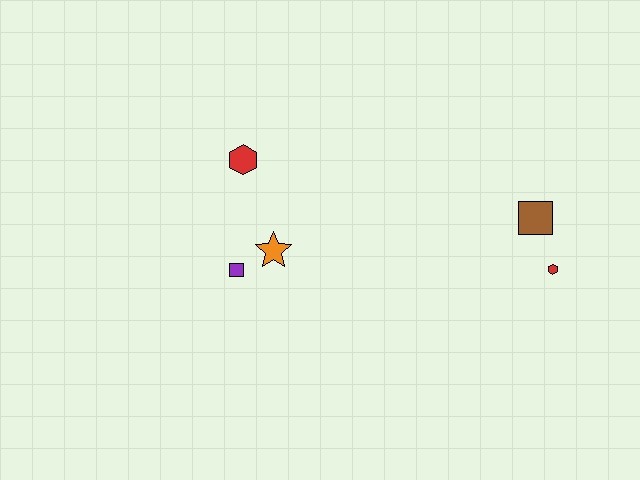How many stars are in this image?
There is 1 star.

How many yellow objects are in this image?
There are no yellow objects.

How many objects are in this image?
There are 5 objects.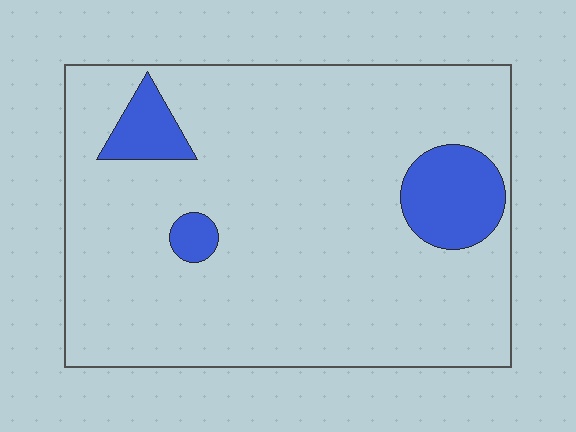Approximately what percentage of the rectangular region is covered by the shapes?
Approximately 10%.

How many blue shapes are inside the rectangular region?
3.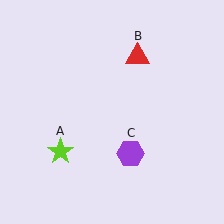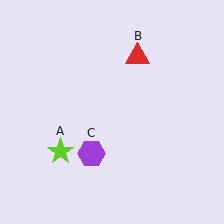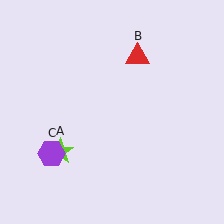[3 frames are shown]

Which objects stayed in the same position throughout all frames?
Lime star (object A) and red triangle (object B) remained stationary.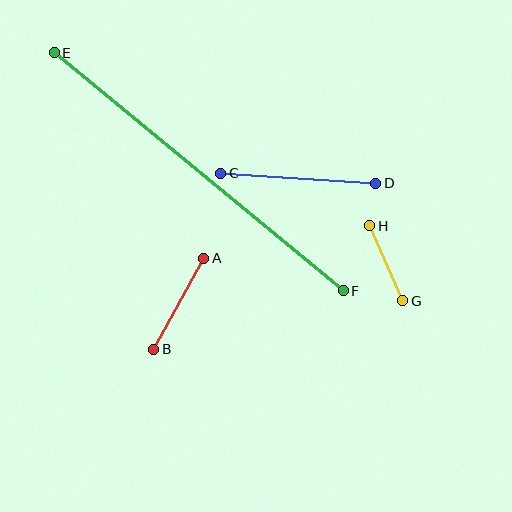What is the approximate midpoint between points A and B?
The midpoint is at approximately (179, 304) pixels.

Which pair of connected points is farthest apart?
Points E and F are farthest apart.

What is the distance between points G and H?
The distance is approximately 82 pixels.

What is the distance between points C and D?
The distance is approximately 155 pixels.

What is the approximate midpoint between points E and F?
The midpoint is at approximately (199, 172) pixels.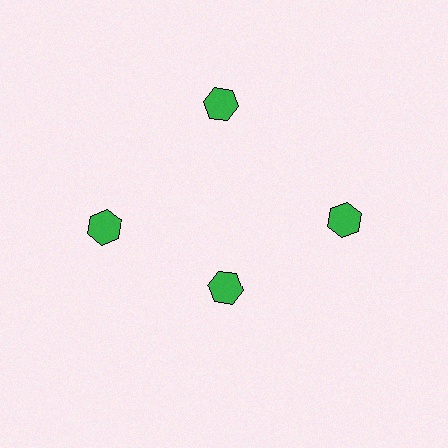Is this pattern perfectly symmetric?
No. The 4 green hexagons are arranged in a ring, but one element near the 6 o'clock position is pulled inward toward the center, breaking the 4-fold rotational symmetry.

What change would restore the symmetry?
The symmetry would be restored by moving it outward, back onto the ring so that all 4 hexagons sit at equal angles and equal distance from the center.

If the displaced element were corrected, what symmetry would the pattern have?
It would have 4-fold rotational symmetry — the pattern would map onto itself every 90 degrees.